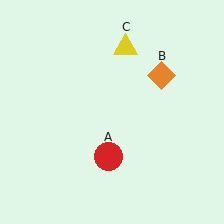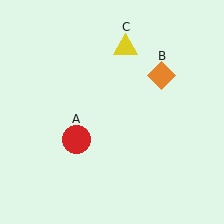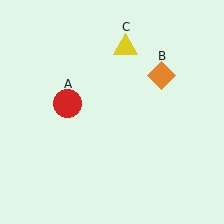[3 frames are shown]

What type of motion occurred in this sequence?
The red circle (object A) rotated clockwise around the center of the scene.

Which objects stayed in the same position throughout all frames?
Orange diamond (object B) and yellow triangle (object C) remained stationary.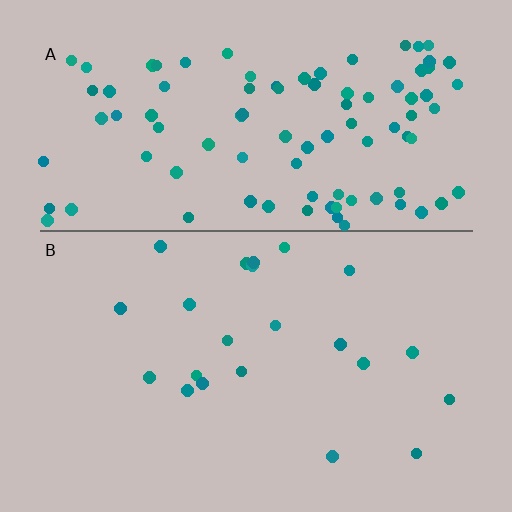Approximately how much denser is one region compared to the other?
Approximately 4.4× — region A over region B.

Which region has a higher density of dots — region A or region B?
A (the top).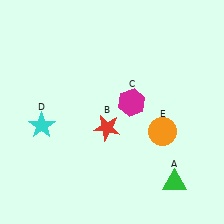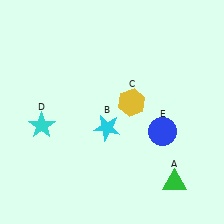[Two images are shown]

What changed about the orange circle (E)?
In Image 1, E is orange. In Image 2, it changed to blue.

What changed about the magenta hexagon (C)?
In Image 1, C is magenta. In Image 2, it changed to yellow.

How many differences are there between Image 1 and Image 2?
There are 3 differences between the two images.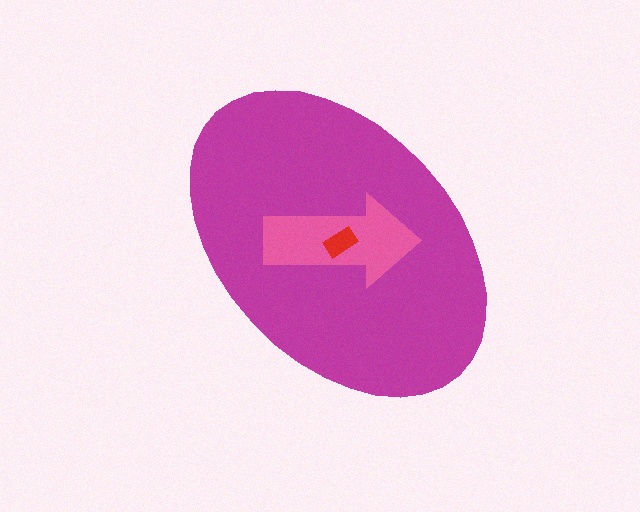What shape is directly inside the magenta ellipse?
The pink arrow.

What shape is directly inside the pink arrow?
The red rectangle.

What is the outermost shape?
The magenta ellipse.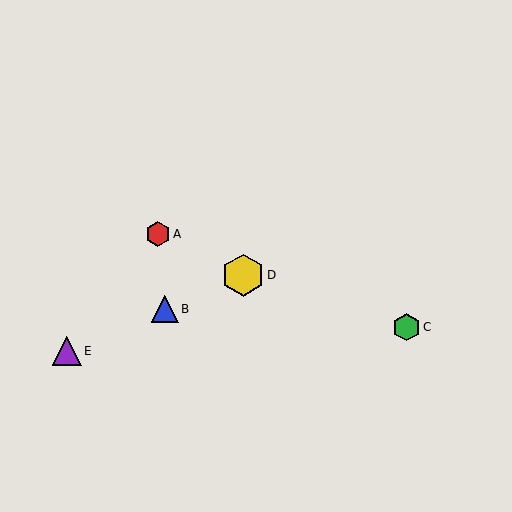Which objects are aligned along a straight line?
Objects B, D, E are aligned along a straight line.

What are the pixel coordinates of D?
Object D is at (243, 275).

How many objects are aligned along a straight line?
3 objects (B, D, E) are aligned along a straight line.